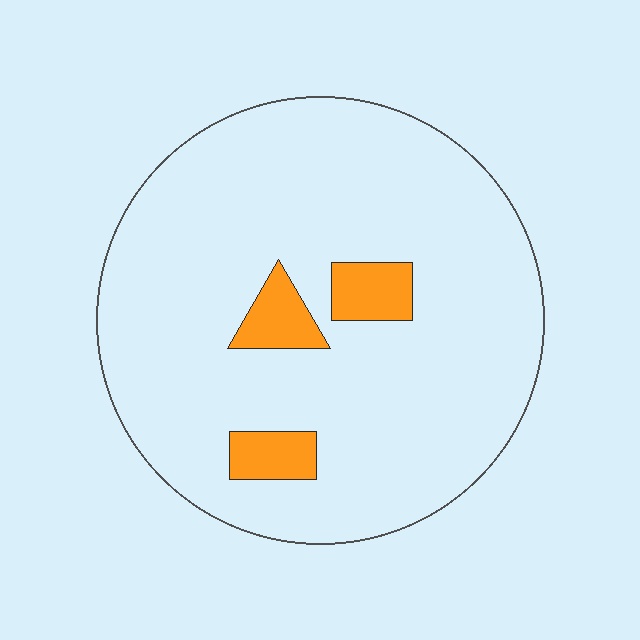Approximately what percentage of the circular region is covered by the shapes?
Approximately 10%.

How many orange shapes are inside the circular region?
3.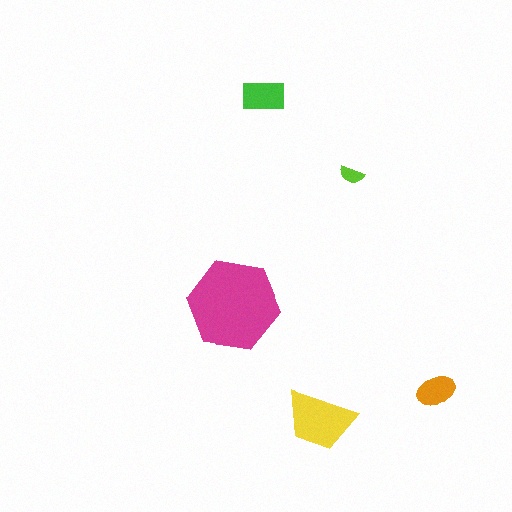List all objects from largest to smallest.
The magenta hexagon, the yellow trapezoid, the green rectangle, the orange ellipse, the lime semicircle.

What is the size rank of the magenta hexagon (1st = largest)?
1st.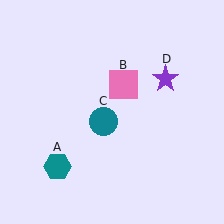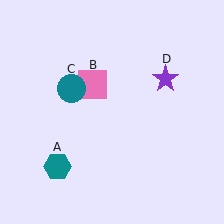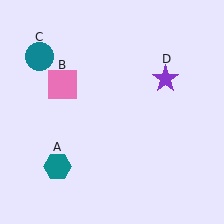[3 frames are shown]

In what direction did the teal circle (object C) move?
The teal circle (object C) moved up and to the left.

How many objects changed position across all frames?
2 objects changed position: pink square (object B), teal circle (object C).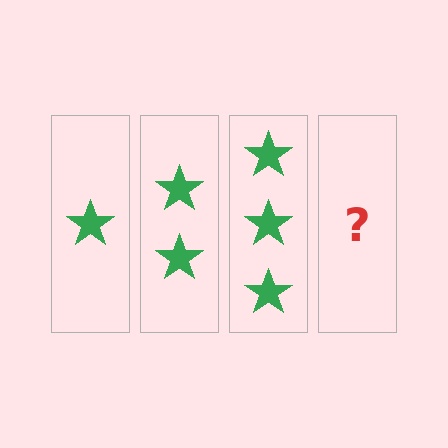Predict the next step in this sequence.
The next step is 4 stars.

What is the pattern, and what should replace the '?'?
The pattern is that each step adds one more star. The '?' should be 4 stars.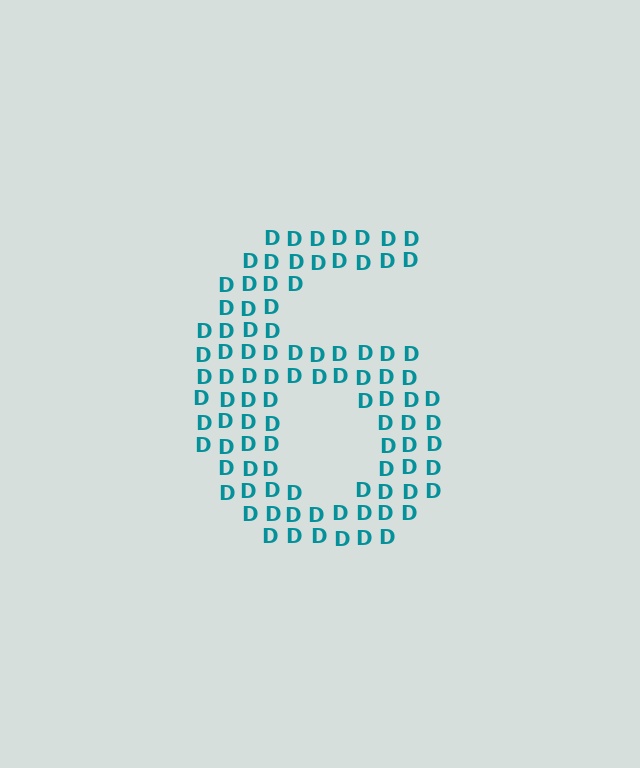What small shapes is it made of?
It is made of small letter D's.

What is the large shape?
The large shape is the digit 6.